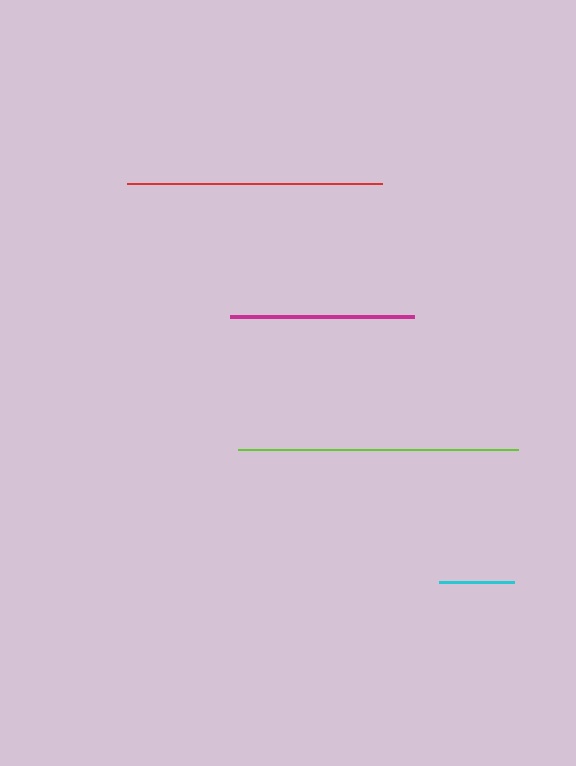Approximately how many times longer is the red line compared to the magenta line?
The red line is approximately 1.4 times the length of the magenta line.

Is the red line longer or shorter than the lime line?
The lime line is longer than the red line.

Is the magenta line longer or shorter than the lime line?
The lime line is longer than the magenta line.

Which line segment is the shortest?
The cyan line is the shortest at approximately 75 pixels.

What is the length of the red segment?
The red segment is approximately 254 pixels long.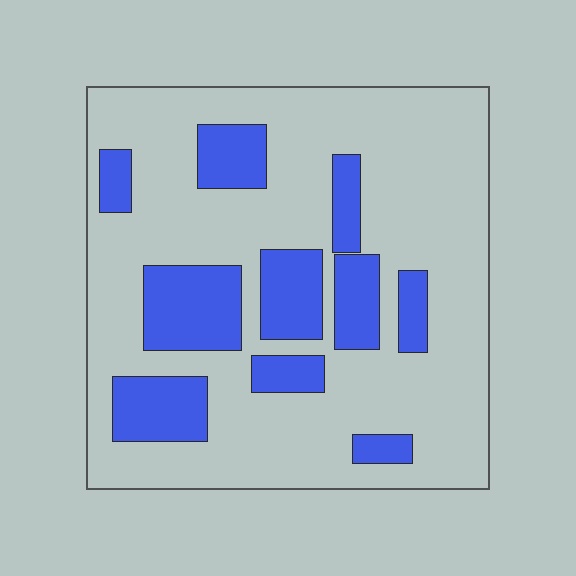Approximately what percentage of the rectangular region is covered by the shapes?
Approximately 25%.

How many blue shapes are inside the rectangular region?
10.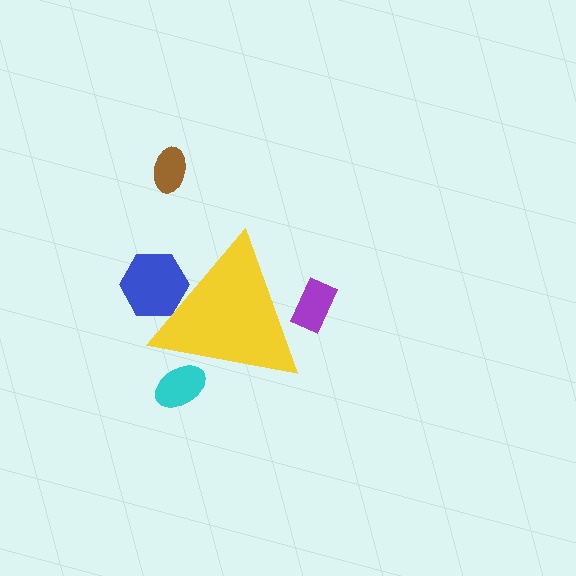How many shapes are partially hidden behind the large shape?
3 shapes are partially hidden.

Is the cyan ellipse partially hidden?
Yes, the cyan ellipse is partially hidden behind the yellow triangle.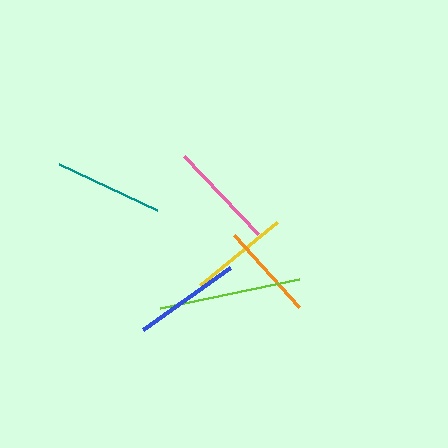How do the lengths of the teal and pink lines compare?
The teal and pink lines are approximately the same length.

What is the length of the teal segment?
The teal segment is approximately 108 pixels long.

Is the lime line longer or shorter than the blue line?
The lime line is longer than the blue line.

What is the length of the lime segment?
The lime segment is approximately 142 pixels long.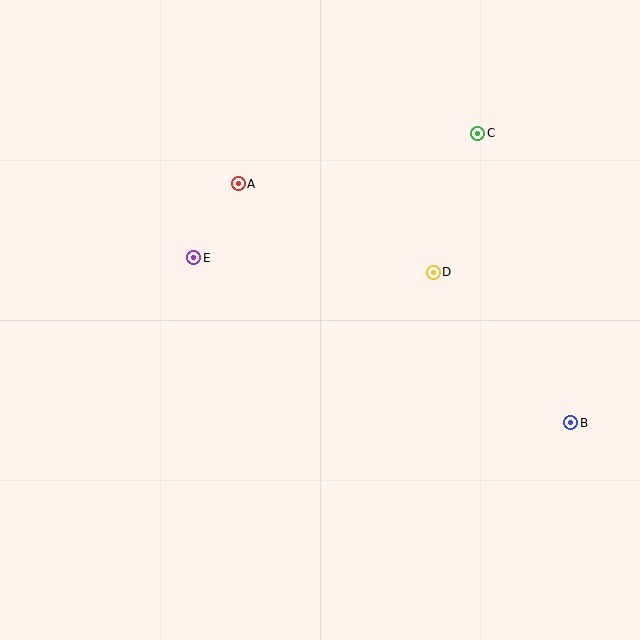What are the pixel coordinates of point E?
Point E is at (194, 258).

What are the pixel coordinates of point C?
Point C is at (478, 133).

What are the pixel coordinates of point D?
Point D is at (433, 272).